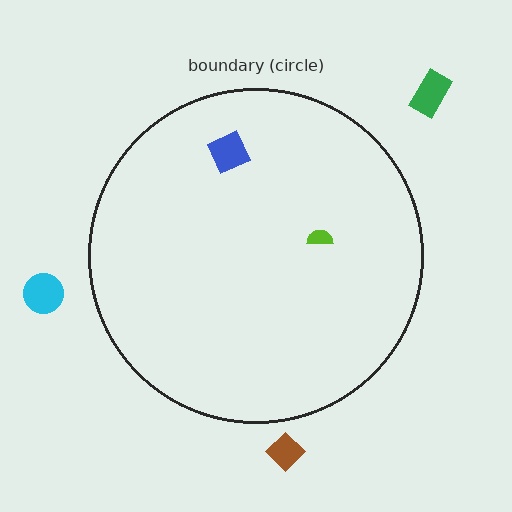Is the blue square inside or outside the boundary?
Inside.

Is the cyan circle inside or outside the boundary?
Outside.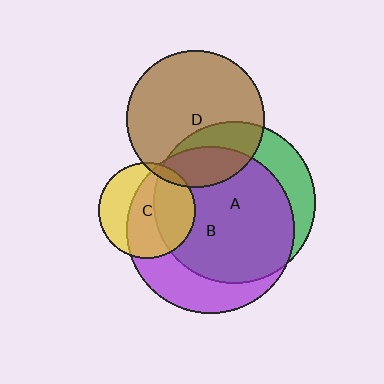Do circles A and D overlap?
Yes.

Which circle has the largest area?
Circle B (purple).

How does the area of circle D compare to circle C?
Approximately 2.0 times.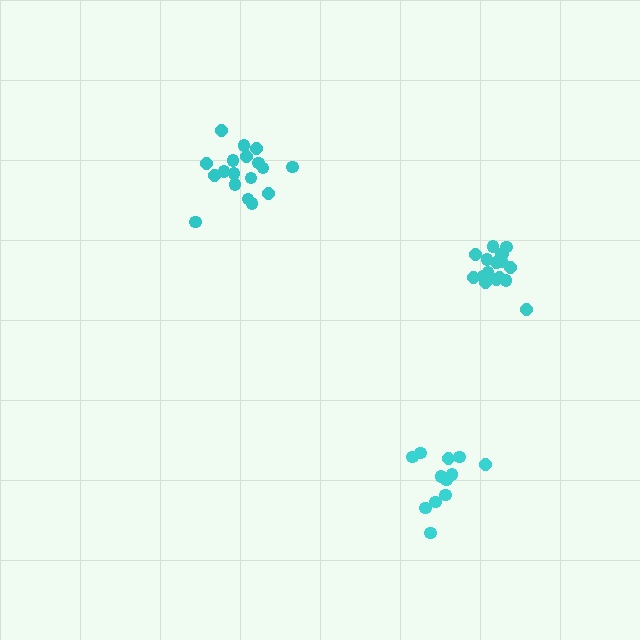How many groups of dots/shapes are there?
There are 3 groups.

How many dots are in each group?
Group 1: 18 dots, Group 2: 12 dots, Group 3: 17 dots (47 total).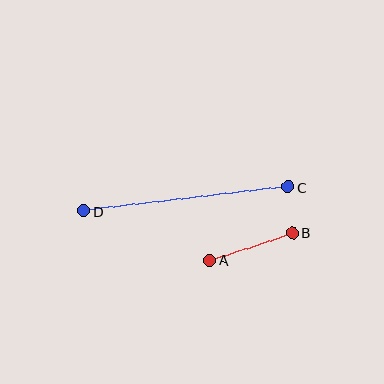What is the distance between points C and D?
The distance is approximately 205 pixels.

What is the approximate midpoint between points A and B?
The midpoint is at approximately (251, 246) pixels.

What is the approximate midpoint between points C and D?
The midpoint is at approximately (186, 199) pixels.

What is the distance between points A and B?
The distance is approximately 87 pixels.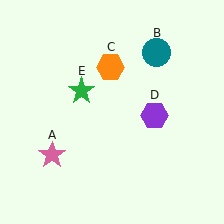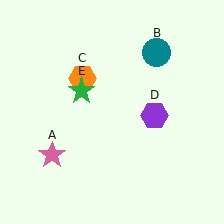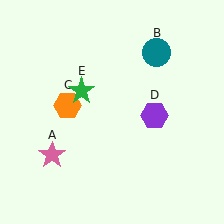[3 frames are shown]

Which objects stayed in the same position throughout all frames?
Pink star (object A) and teal circle (object B) and purple hexagon (object D) and green star (object E) remained stationary.